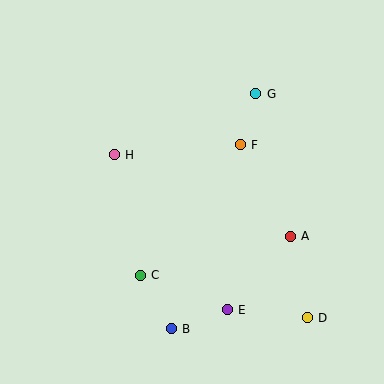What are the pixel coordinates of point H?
Point H is at (114, 155).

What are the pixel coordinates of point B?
Point B is at (171, 329).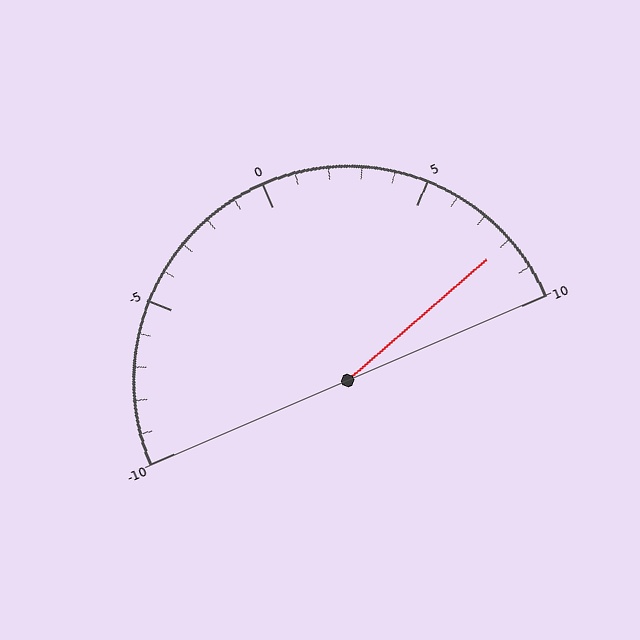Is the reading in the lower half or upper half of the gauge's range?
The reading is in the upper half of the range (-10 to 10).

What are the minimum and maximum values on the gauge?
The gauge ranges from -10 to 10.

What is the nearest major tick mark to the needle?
The nearest major tick mark is 10.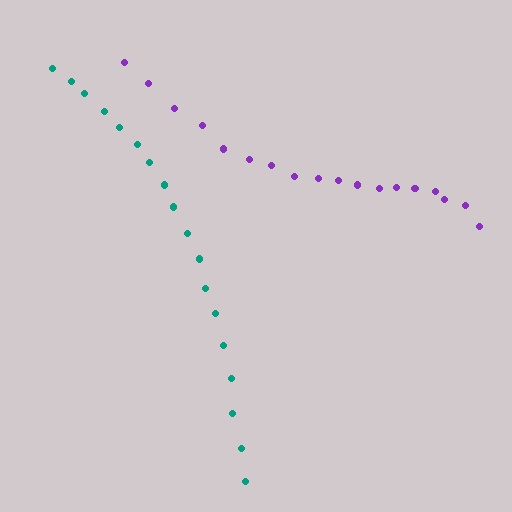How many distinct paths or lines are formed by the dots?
There are 2 distinct paths.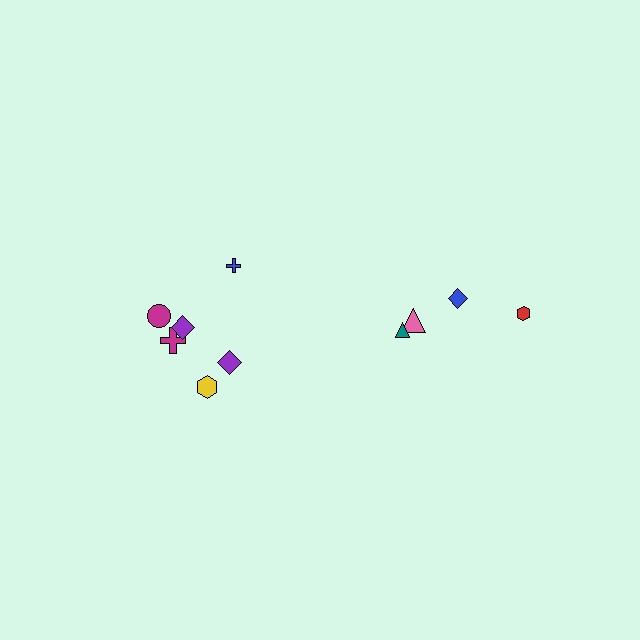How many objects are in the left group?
There are 6 objects.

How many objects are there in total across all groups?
There are 10 objects.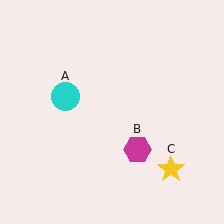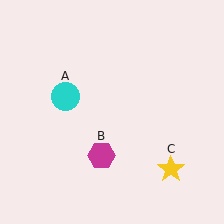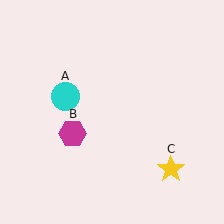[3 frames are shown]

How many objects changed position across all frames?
1 object changed position: magenta hexagon (object B).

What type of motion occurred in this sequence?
The magenta hexagon (object B) rotated clockwise around the center of the scene.